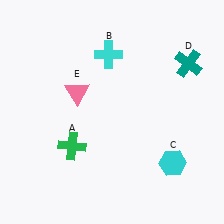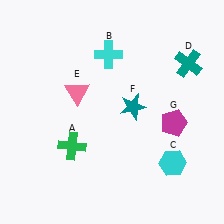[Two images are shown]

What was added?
A teal star (F), a magenta pentagon (G) were added in Image 2.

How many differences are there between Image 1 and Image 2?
There are 2 differences between the two images.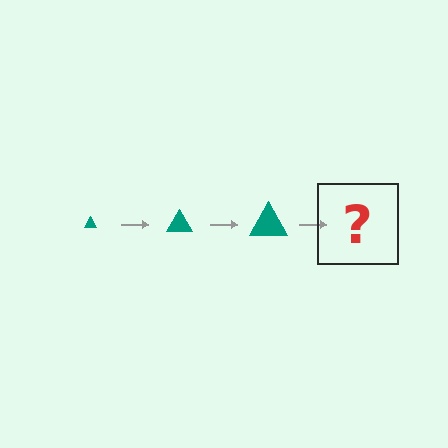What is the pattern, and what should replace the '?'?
The pattern is that the triangle gets progressively larger each step. The '?' should be a teal triangle, larger than the previous one.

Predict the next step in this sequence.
The next step is a teal triangle, larger than the previous one.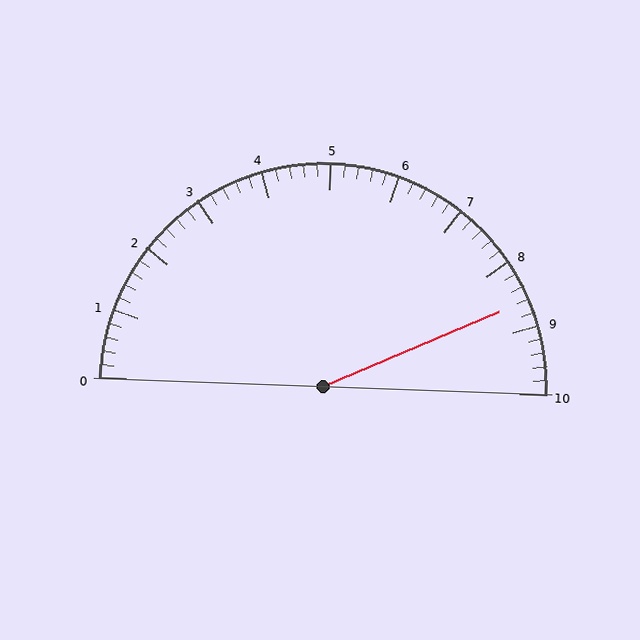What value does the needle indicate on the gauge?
The needle indicates approximately 8.6.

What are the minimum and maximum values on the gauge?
The gauge ranges from 0 to 10.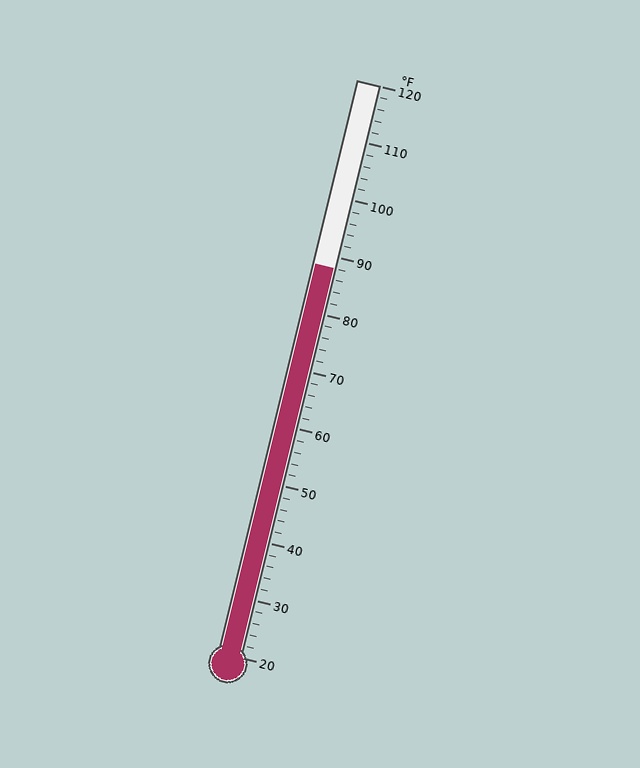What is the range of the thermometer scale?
The thermometer scale ranges from 20°F to 120°F.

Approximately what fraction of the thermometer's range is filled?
The thermometer is filled to approximately 70% of its range.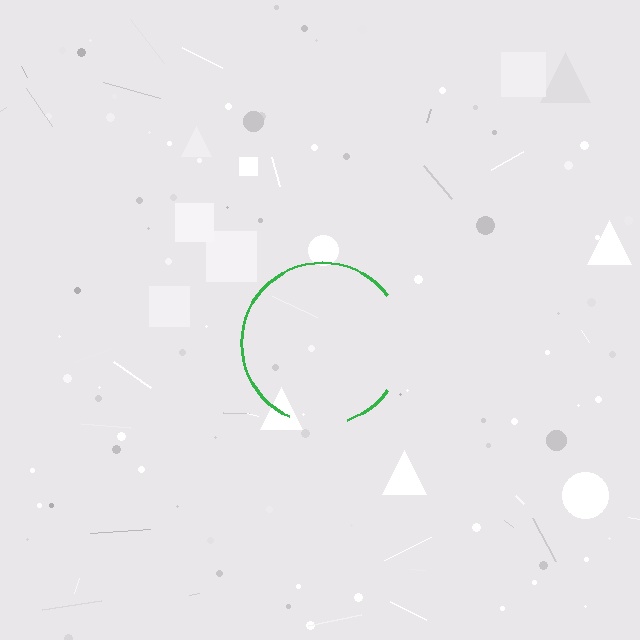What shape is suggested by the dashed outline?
The dashed outline suggests a circle.